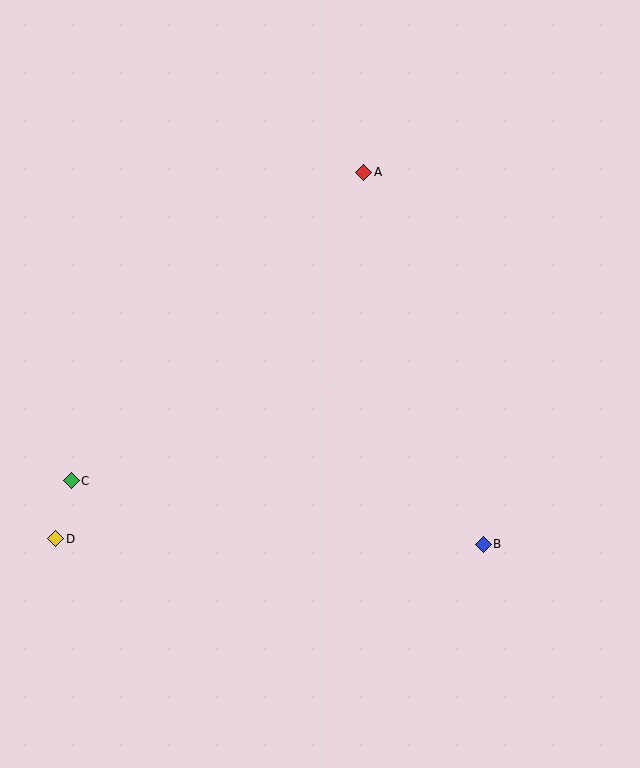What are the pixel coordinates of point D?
Point D is at (56, 539).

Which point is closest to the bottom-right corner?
Point B is closest to the bottom-right corner.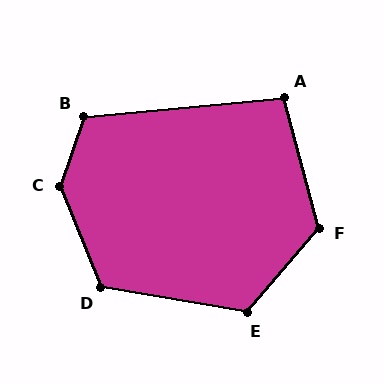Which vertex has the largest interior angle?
C, at approximately 139 degrees.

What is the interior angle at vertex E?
Approximately 121 degrees (obtuse).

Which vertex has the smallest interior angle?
A, at approximately 99 degrees.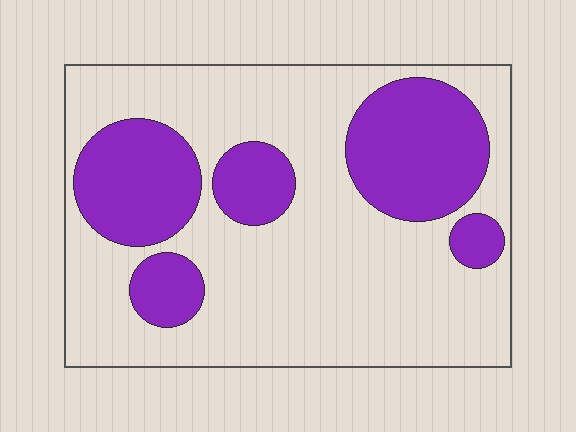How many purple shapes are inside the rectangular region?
5.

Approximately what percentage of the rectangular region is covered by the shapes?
Approximately 30%.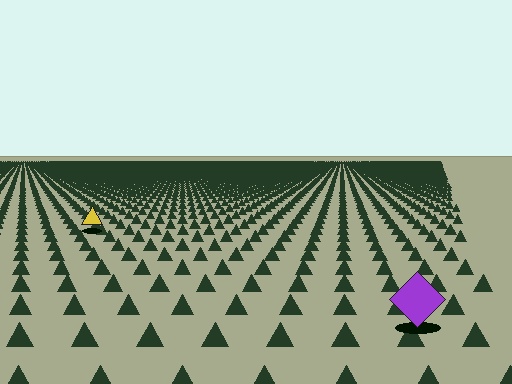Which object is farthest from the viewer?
The yellow triangle is farthest from the viewer. It appears smaller and the ground texture around it is denser.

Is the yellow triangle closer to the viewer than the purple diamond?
No. The purple diamond is closer — you can tell from the texture gradient: the ground texture is coarser near it.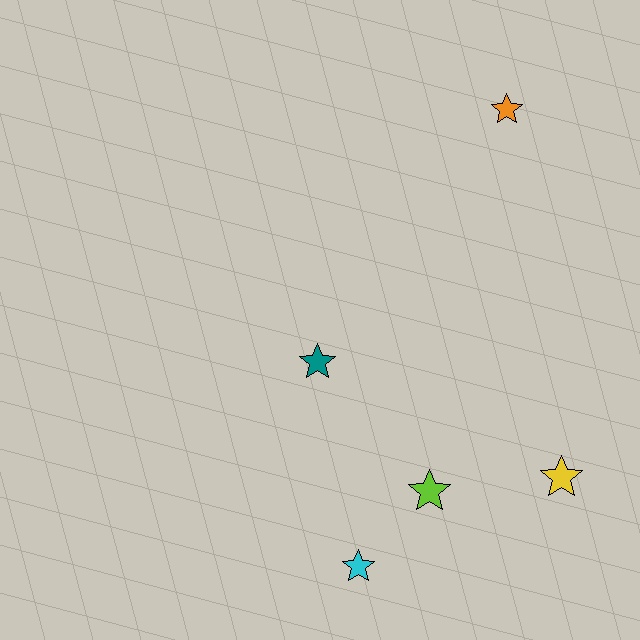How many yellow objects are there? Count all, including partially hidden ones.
There is 1 yellow object.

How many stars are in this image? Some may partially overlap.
There are 5 stars.